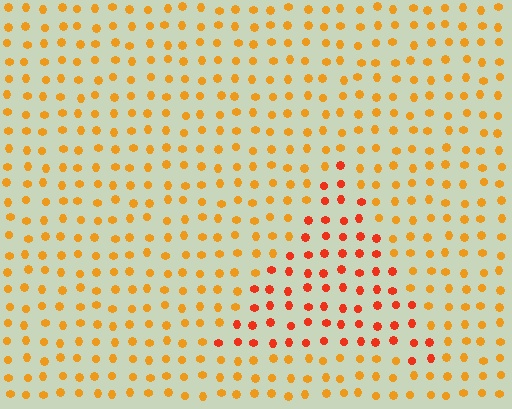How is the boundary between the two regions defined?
The boundary is defined purely by a slight shift in hue (about 30 degrees). Spacing, size, and orientation are identical on both sides.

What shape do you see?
I see a triangle.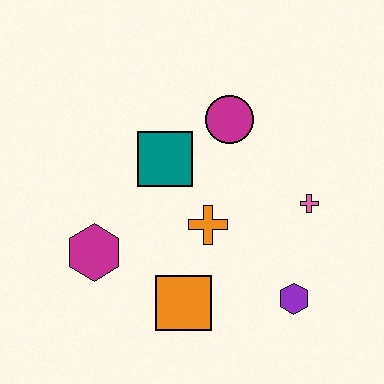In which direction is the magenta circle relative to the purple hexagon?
The magenta circle is above the purple hexagon.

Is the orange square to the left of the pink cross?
Yes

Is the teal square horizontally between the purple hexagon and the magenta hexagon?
Yes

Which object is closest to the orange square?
The orange cross is closest to the orange square.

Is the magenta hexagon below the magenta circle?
Yes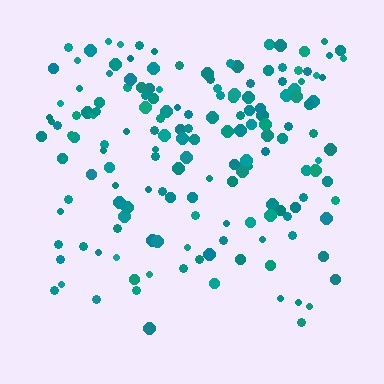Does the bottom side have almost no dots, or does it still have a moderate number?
Still a moderate number, just noticeably fewer than the top.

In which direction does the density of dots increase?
From bottom to top, with the top side densest.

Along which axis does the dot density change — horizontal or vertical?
Vertical.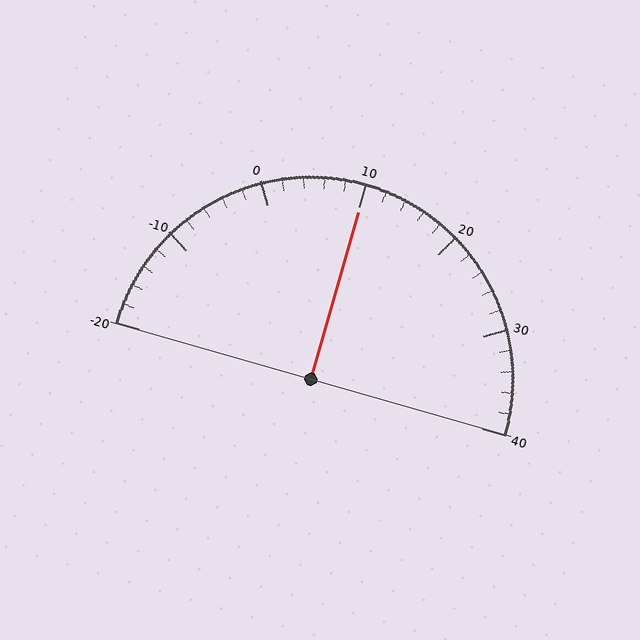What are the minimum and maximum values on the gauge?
The gauge ranges from -20 to 40.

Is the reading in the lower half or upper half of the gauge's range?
The reading is in the upper half of the range (-20 to 40).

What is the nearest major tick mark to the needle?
The nearest major tick mark is 10.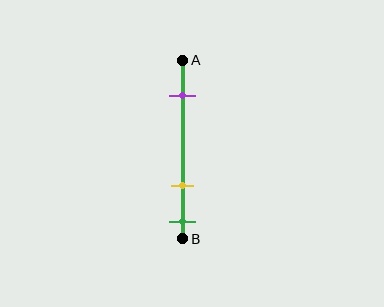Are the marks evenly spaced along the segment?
No, the marks are not evenly spaced.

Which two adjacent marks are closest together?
The yellow and green marks are the closest adjacent pair.